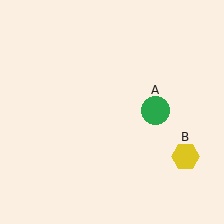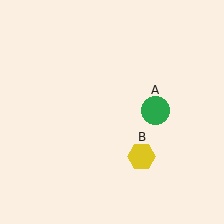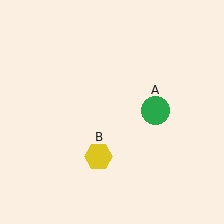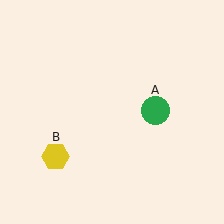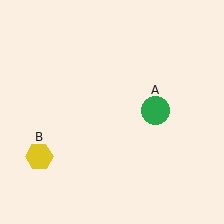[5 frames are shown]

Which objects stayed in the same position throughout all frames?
Green circle (object A) remained stationary.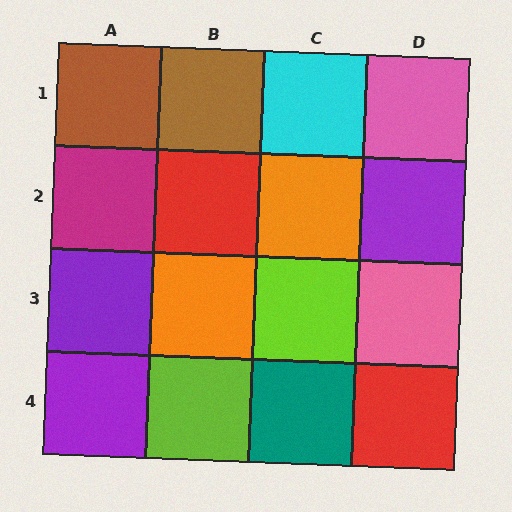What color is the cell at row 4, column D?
Red.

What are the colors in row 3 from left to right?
Purple, orange, lime, pink.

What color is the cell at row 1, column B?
Brown.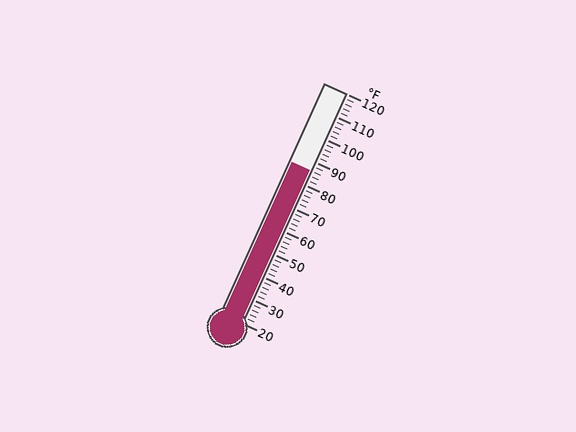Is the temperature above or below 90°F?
The temperature is below 90°F.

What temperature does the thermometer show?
The thermometer shows approximately 86°F.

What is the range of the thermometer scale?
The thermometer scale ranges from 20°F to 120°F.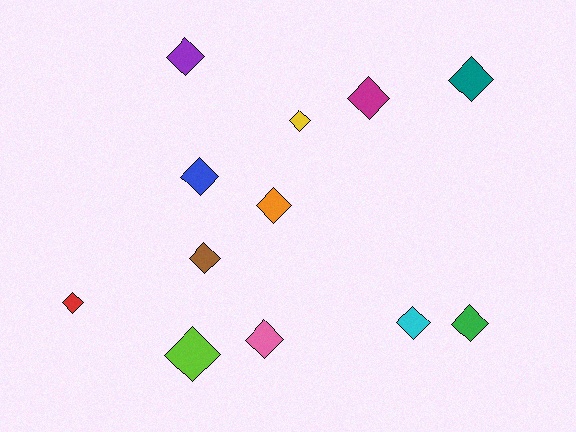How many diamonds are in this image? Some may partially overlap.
There are 12 diamonds.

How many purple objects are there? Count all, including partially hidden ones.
There is 1 purple object.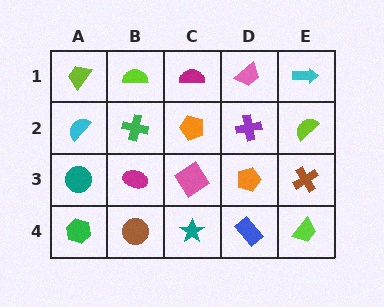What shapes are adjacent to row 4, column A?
A teal circle (row 3, column A), a brown circle (row 4, column B).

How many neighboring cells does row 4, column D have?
3.